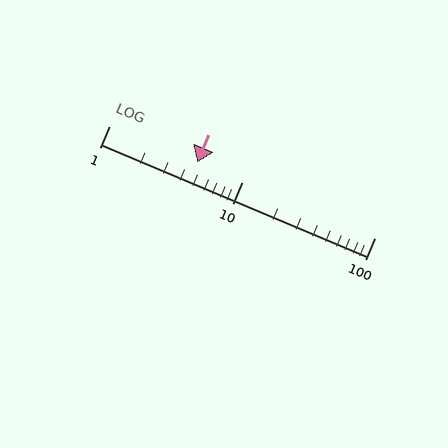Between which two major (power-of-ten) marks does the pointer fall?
The pointer is between 1 and 10.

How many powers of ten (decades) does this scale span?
The scale spans 2 decades, from 1 to 100.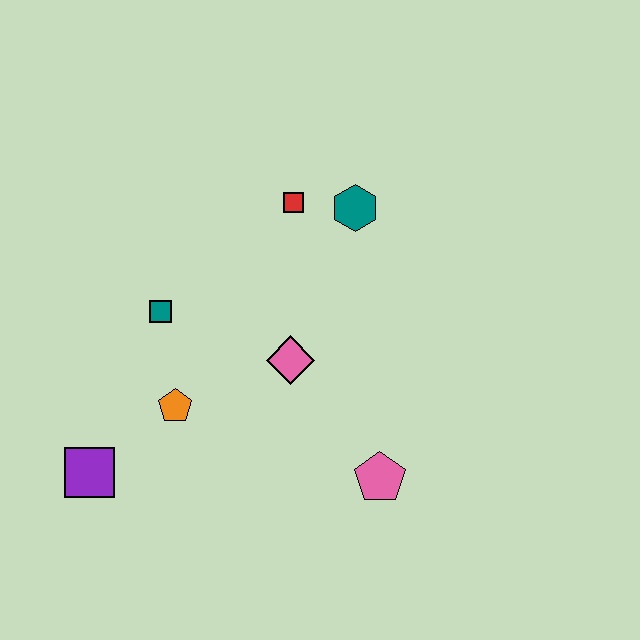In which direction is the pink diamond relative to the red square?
The pink diamond is below the red square.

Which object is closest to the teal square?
The orange pentagon is closest to the teal square.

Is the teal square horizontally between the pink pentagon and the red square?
No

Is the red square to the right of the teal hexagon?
No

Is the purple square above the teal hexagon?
No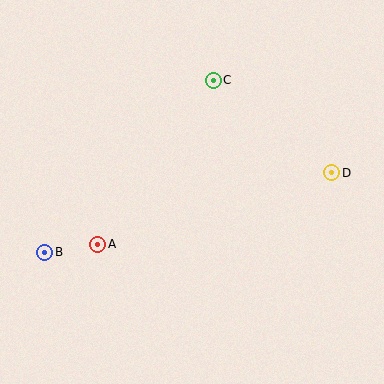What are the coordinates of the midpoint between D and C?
The midpoint between D and C is at (273, 127).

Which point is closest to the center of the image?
Point A at (98, 244) is closest to the center.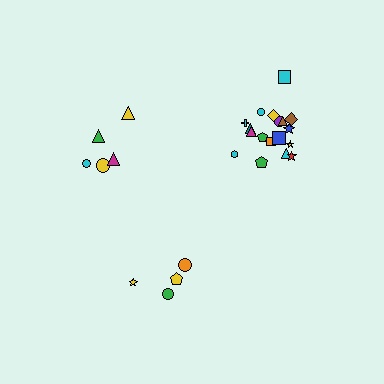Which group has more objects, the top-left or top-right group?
The top-right group.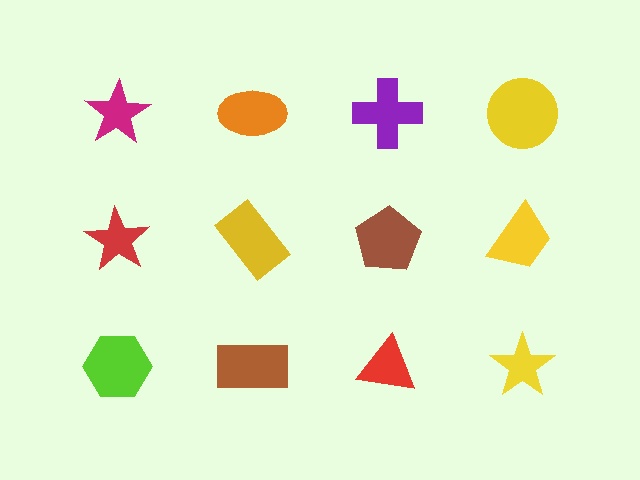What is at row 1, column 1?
A magenta star.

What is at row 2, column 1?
A red star.